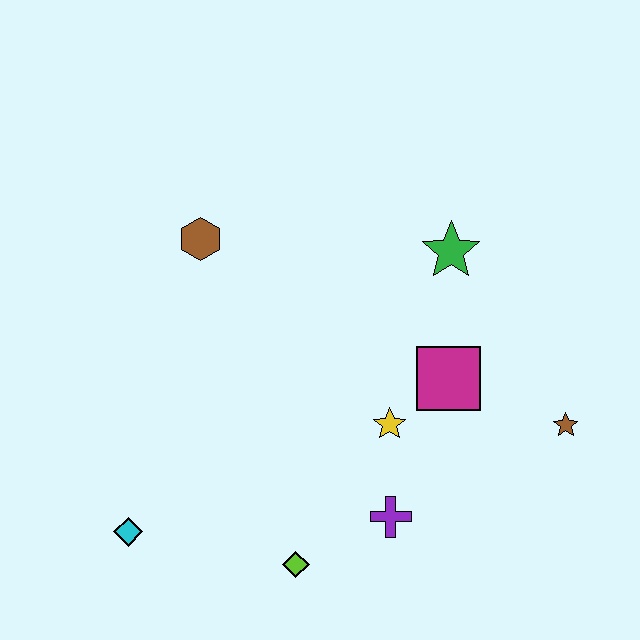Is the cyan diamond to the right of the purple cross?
No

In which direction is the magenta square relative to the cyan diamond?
The magenta square is to the right of the cyan diamond.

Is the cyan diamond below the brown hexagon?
Yes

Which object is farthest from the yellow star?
The cyan diamond is farthest from the yellow star.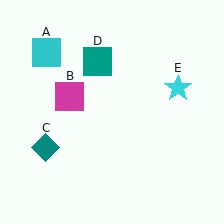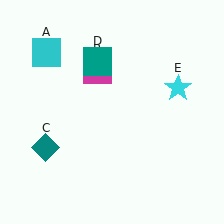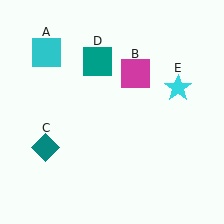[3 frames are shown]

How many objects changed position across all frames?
1 object changed position: magenta square (object B).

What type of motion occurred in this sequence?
The magenta square (object B) rotated clockwise around the center of the scene.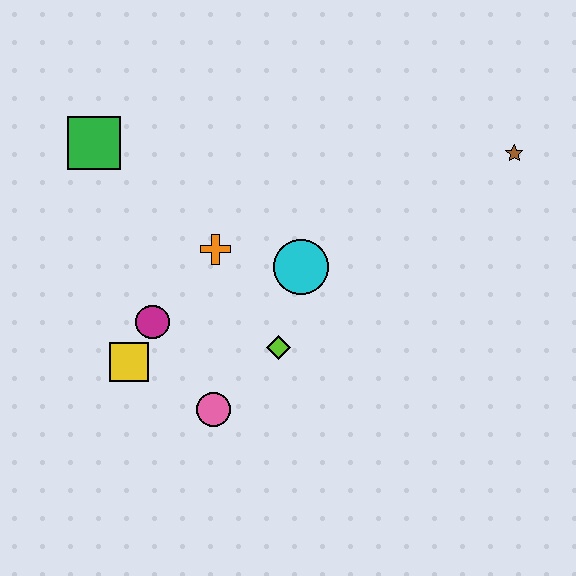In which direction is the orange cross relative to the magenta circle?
The orange cross is above the magenta circle.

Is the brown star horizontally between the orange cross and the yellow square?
No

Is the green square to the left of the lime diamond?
Yes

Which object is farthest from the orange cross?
The brown star is farthest from the orange cross.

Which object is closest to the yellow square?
The magenta circle is closest to the yellow square.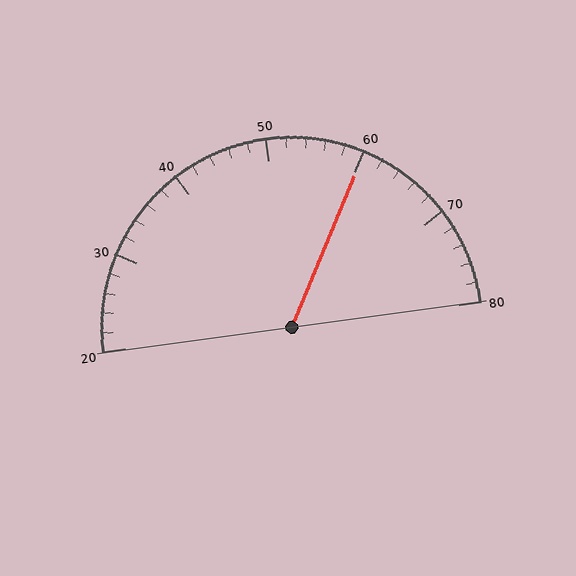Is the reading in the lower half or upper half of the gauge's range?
The reading is in the upper half of the range (20 to 80).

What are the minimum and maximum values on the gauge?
The gauge ranges from 20 to 80.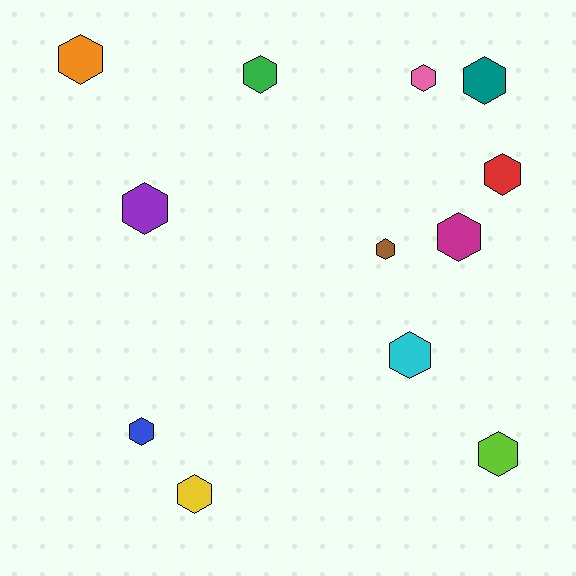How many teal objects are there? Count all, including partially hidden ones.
There is 1 teal object.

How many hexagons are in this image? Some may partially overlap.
There are 12 hexagons.